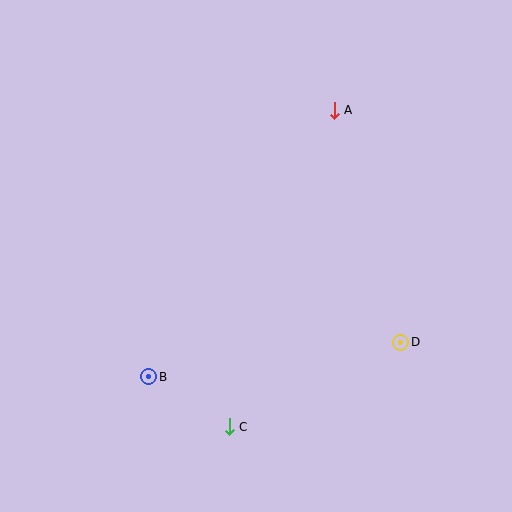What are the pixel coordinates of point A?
Point A is at (334, 110).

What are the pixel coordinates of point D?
Point D is at (401, 342).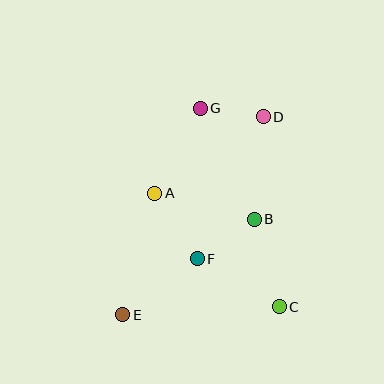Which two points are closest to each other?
Points D and G are closest to each other.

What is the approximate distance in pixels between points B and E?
The distance between B and E is approximately 162 pixels.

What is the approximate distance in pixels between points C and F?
The distance between C and F is approximately 95 pixels.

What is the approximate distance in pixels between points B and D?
The distance between B and D is approximately 103 pixels.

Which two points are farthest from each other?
Points D and E are farthest from each other.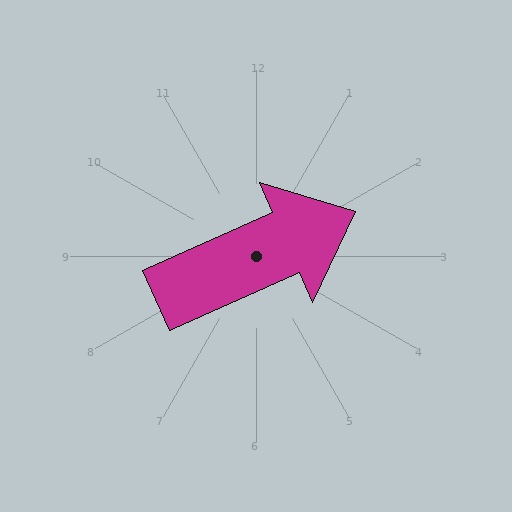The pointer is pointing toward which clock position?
Roughly 2 o'clock.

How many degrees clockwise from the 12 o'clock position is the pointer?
Approximately 66 degrees.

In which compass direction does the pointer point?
Northeast.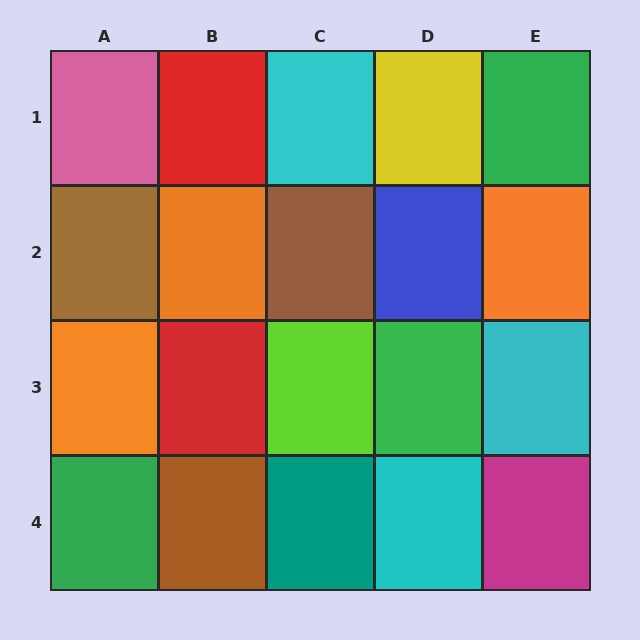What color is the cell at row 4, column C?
Teal.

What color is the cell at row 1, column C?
Cyan.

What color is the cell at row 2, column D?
Blue.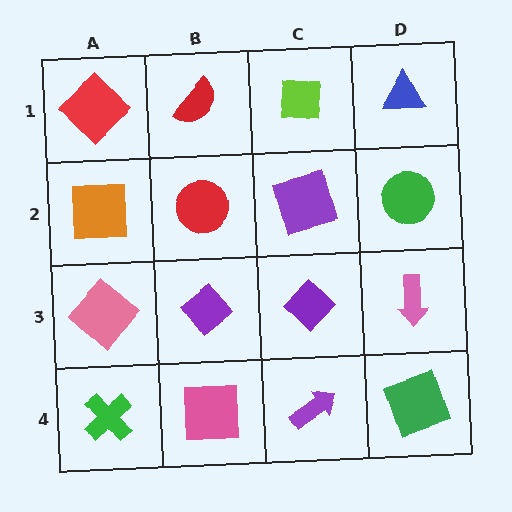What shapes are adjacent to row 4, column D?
A pink arrow (row 3, column D), a purple arrow (row 4, column C).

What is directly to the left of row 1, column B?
A red diamond.